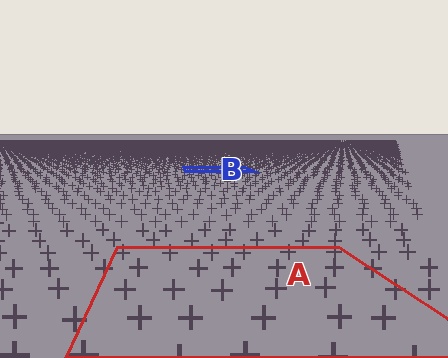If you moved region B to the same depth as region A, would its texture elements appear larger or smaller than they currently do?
They would appear larger. At a closer depth, the same texture elements are projected at a bigger on-screen size.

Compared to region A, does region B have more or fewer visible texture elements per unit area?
Region B has more texture elements per unit area — they are packed more densely because it is farther away.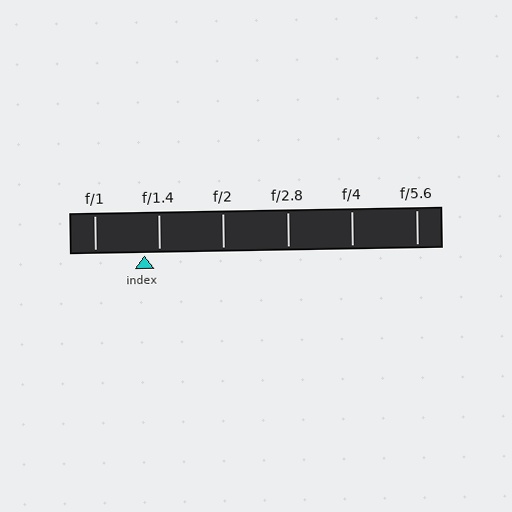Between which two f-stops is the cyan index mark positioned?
The index mark is between f/1 and f/1.4.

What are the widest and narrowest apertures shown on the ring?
The widest aperture shown is f/1 and the narrowest is f/5.6.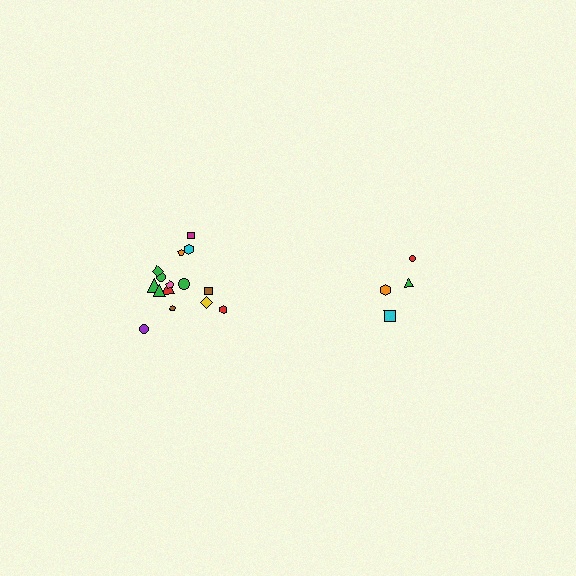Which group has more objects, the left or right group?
The left group.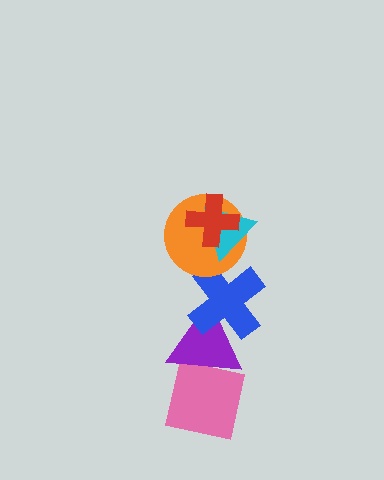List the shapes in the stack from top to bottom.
From top to bottom: the red cross, the cyan triangle, the orange circle, the blue cross, the purple triangle, the pink square.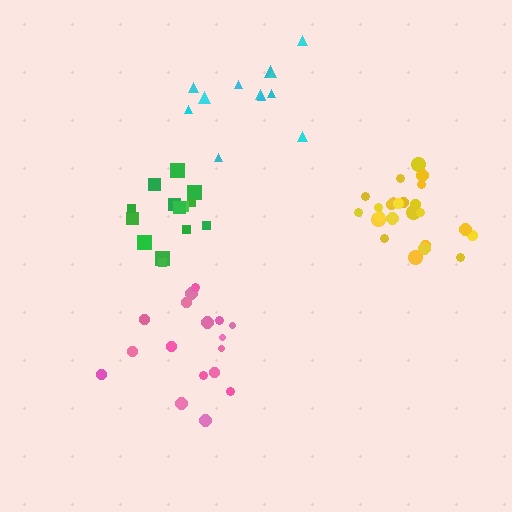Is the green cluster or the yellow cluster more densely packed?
Green.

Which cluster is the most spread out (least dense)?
Pink.